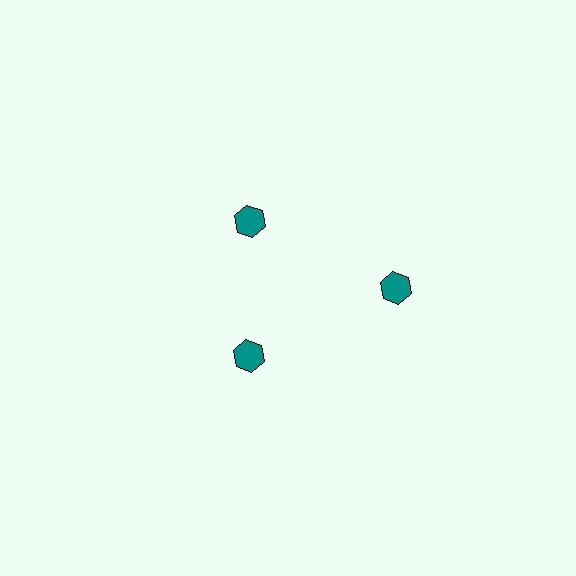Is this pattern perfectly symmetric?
No. The 3 teal hexagons are arranged in a ring, but one element near the 3 o'clock position is pushed outward from the center, breaking the 3-fold rotational symmetry.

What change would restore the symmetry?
The symmetry would be restored by moving it inward, back onto the ring so that all 3 hexagons sit at equal angles and equal distance from the center.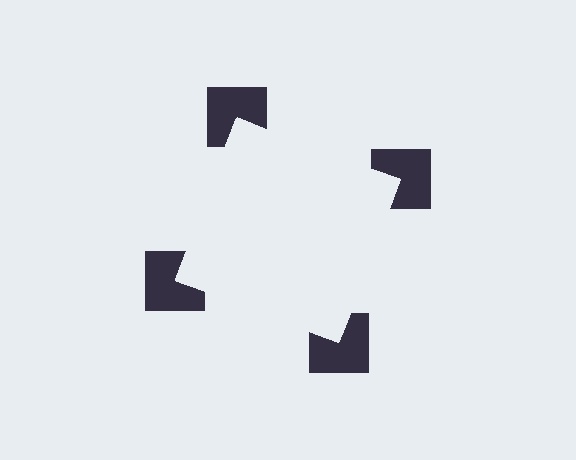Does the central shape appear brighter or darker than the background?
It typically appears slightly brighter than the background, even though no actual brightness change is drawn.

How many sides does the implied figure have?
4 sides.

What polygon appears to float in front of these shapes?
An illusory square — its edges are inferred from the aligned wedge cuts in the notched squares, not physically drawn.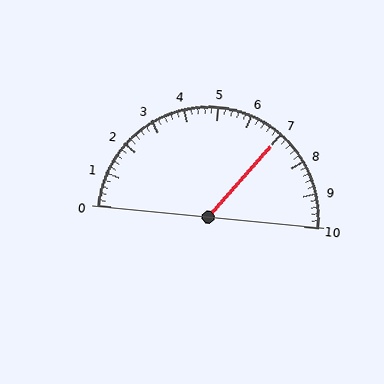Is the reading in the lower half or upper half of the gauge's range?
The reading is in the upper half of the range (0 to 10).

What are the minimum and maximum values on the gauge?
The gauge ranges from 0 to 10.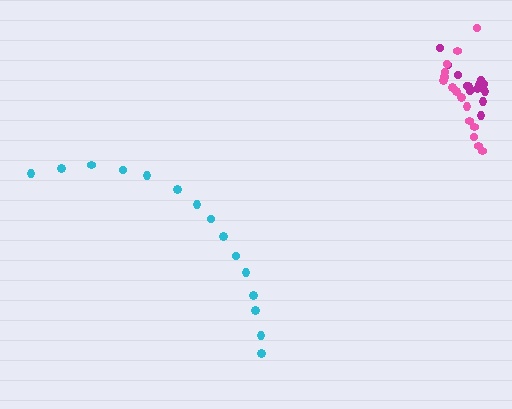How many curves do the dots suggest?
There are 3 distinct paths.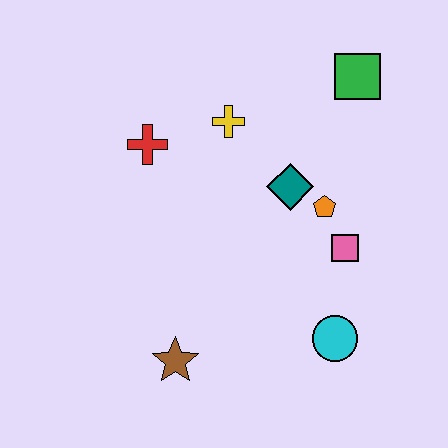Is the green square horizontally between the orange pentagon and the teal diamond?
No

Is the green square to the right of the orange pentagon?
Yes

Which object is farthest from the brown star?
The green square is farthest from the brown star.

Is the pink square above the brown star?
Yes